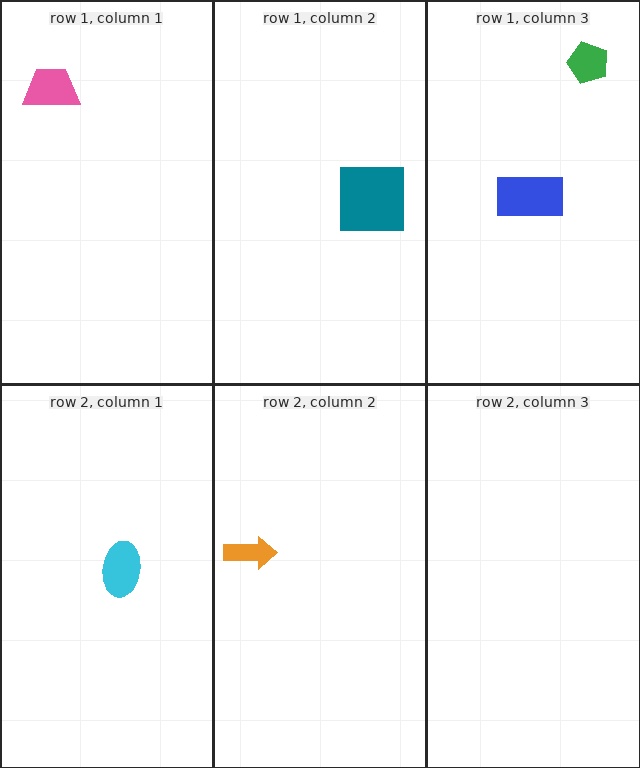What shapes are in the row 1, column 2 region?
The teal square.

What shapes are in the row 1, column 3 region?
The green pentagon, the blue rectangle.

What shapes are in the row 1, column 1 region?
The pink trapezoid.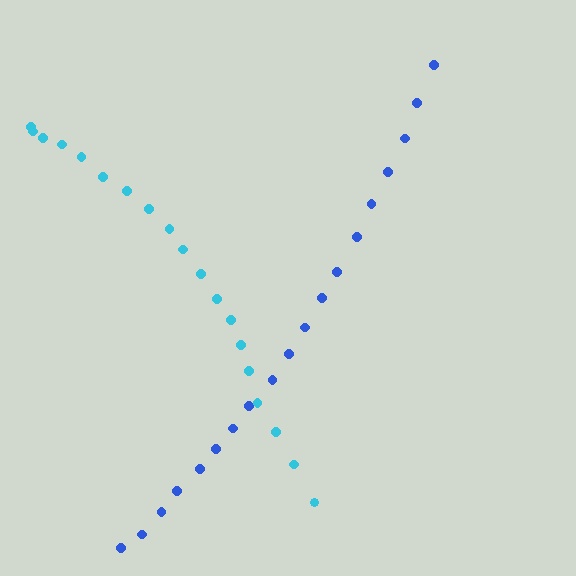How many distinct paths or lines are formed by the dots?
There are 2 distinct paths.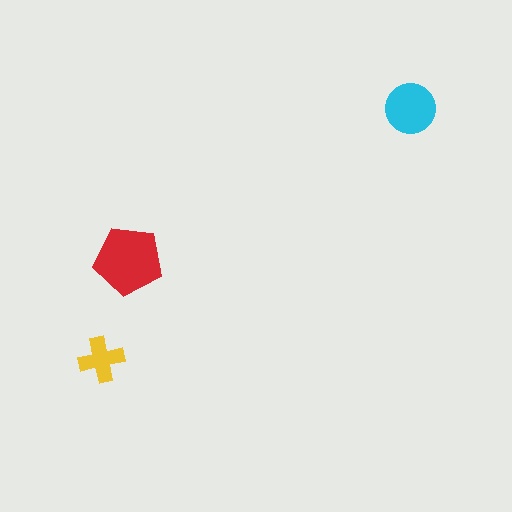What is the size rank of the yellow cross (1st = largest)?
3rd.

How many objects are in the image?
There are 3 objects in the image.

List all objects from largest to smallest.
The red pentagon, the cyan circle, the yellow cross.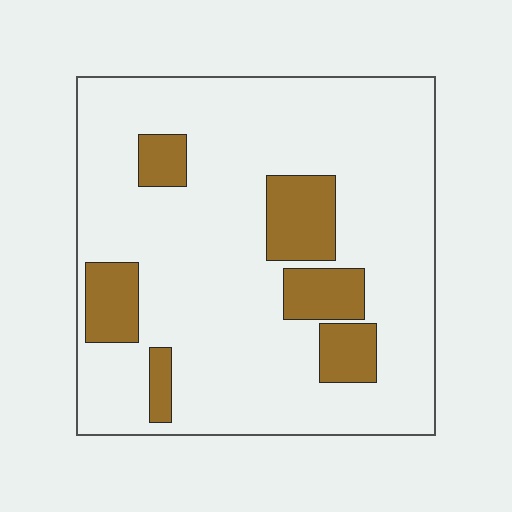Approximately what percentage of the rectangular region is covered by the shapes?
Approximately 15%.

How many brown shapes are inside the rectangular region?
6.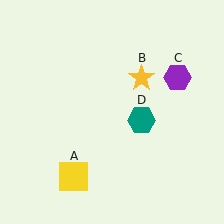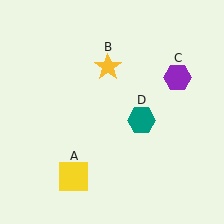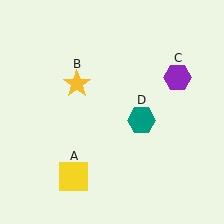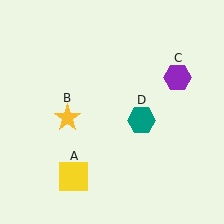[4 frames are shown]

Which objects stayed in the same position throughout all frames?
Yellow square (object A) and purple hexagon (object C) and teal hexagon (object D) remained stationary.